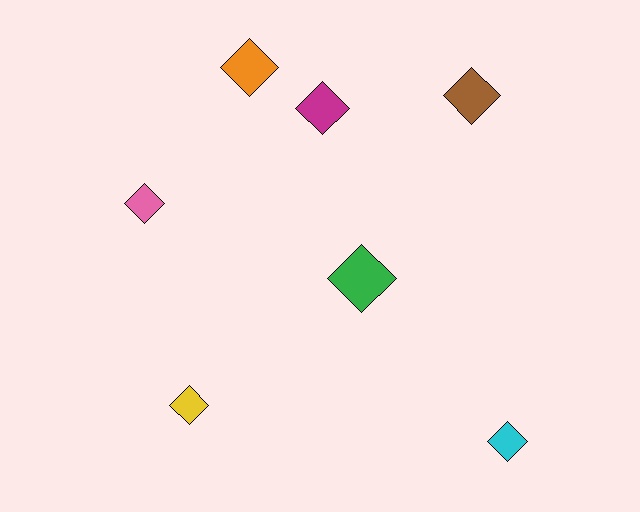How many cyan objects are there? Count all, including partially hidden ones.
There is 1 cyan object.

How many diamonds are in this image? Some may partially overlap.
There are 7 diamonds.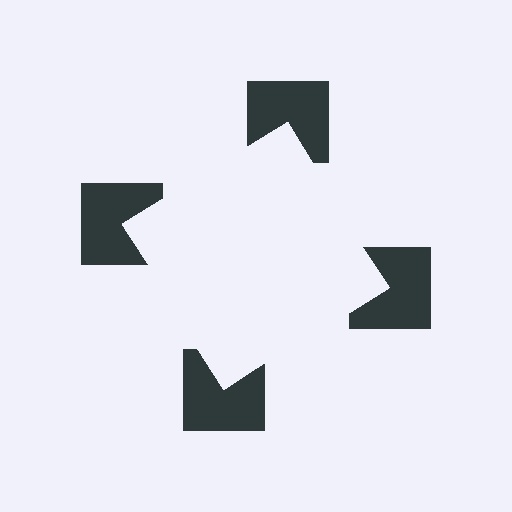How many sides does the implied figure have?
4 sides.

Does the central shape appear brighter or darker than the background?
It typically appears slightly brighter than the background, even though no actual brightness change is drawn.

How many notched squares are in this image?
There are 4 — one at each vertex of the illusory square.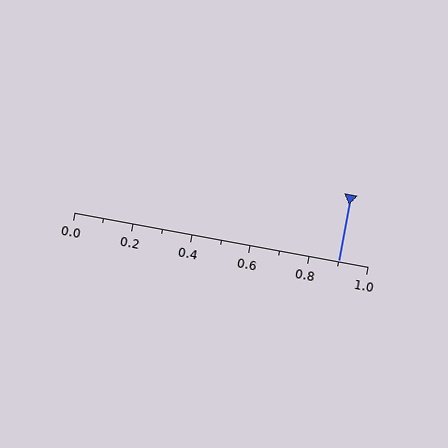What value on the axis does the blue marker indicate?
The marker indicates approximately 0.9.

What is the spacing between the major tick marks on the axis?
The major ticks are spaced 0.2 apart.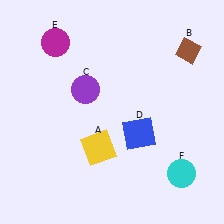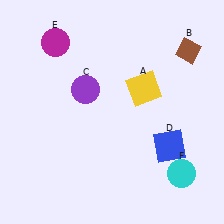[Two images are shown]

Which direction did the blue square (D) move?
The blue square (D) moved right.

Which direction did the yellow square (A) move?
The yellow square (A) moved up.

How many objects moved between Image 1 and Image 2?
2 objects moved between the two images.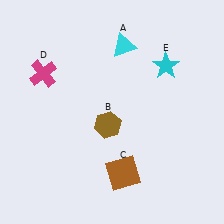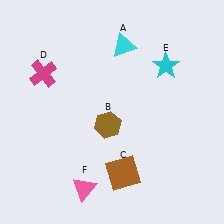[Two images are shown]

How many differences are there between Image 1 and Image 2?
There is 1 difference between the two images.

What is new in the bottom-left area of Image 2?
A pink triangle (F) was added in the bottom-left area of Image 2.